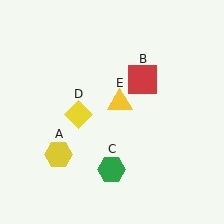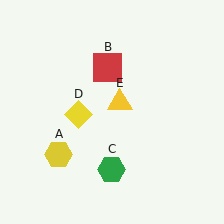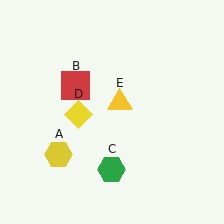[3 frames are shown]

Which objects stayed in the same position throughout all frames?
Yellow hexagon (object A) and green hexagon (object C) and yellow diamond (object D) and yellow triangle (object E) remained stationary.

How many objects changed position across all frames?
1 object changed position: red square (object B).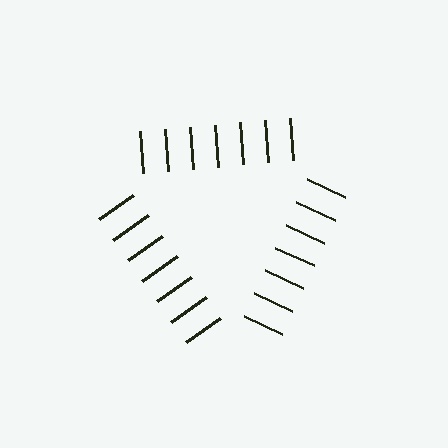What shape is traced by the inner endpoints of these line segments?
An illusory triangle — the line segments terminate on its edges but no continuous stroke is drawn.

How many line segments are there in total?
21 — 7 along each of the 3 edges.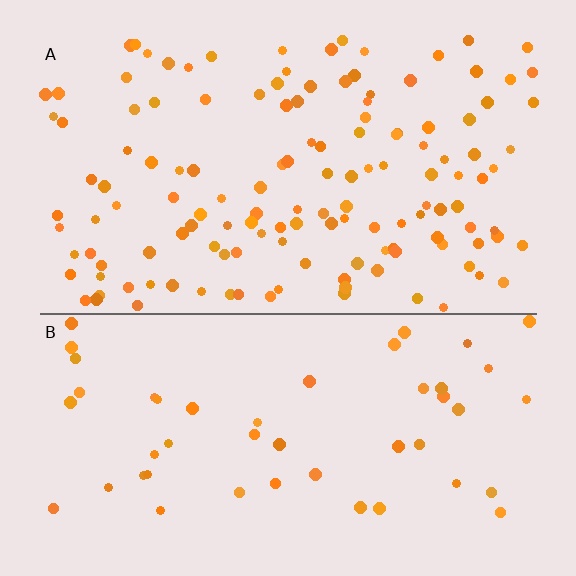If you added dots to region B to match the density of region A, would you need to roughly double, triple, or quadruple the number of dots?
Approximately triple.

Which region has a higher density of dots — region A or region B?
A (the top).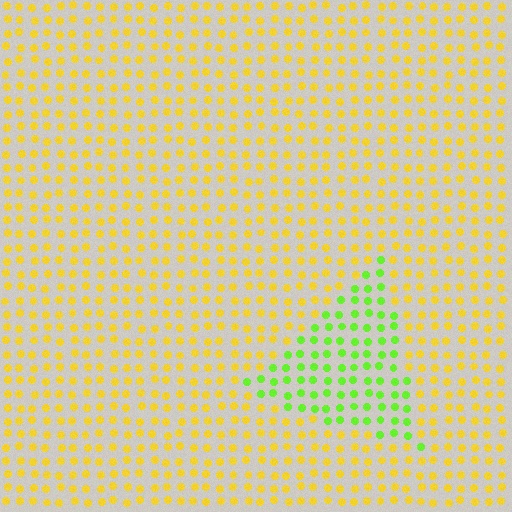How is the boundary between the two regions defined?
The boundary is defined purely by a slight shift in hue (about 53 degrees). Spacing, size, and orientation are identical on both sides.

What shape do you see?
I see a triangle.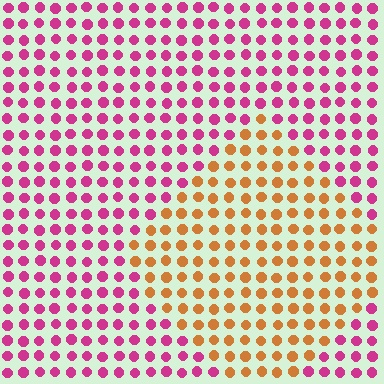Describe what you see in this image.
The image is filled with small magenta elements in a uniform arrangement. A diamond-shaped region is visible where the elements are tinted to a slightly different hue, forming a subtle color boundary.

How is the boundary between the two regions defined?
The boundary is defined purely by a slight shift in hue (about 63 degrees). Spacing, size, and orientation are identical on both sides.